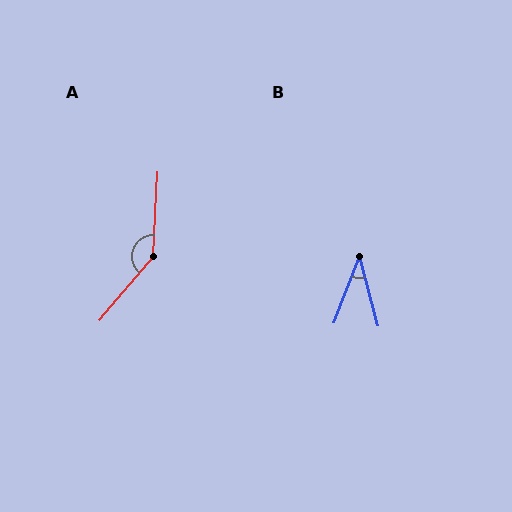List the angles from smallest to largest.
B (36°), A (142°).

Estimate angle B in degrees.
Approximately 36 degrees.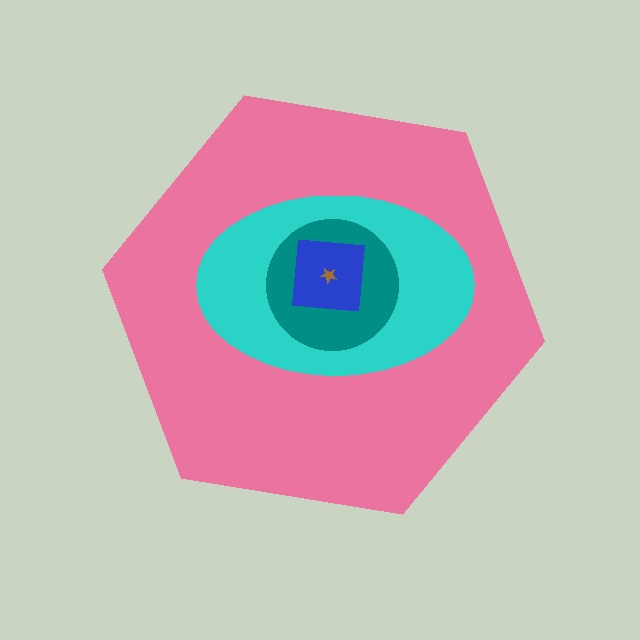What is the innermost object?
The brown star.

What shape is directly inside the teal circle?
The blue square.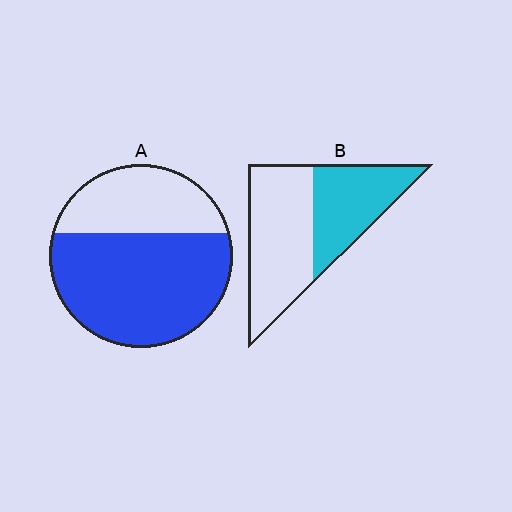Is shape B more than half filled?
No.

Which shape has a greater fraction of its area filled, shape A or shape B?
Shape A.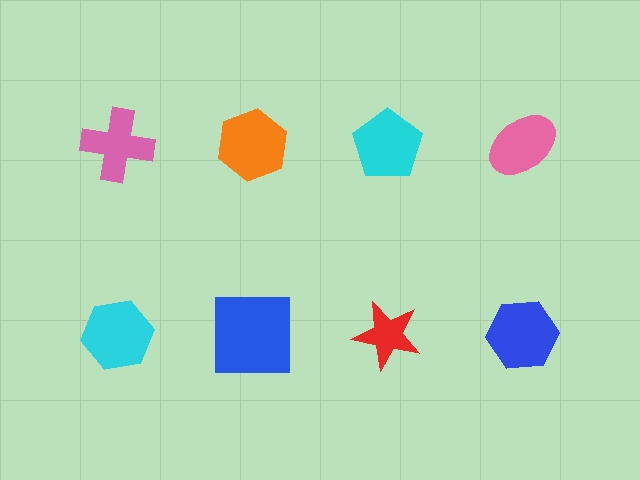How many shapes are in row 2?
4 shapes.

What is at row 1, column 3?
A cyan pentagon.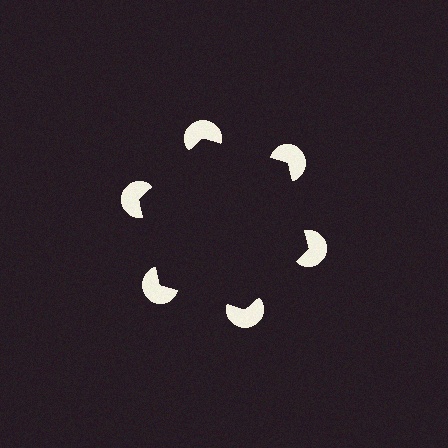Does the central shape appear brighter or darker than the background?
It typically appears slightly darker than the background, even though no actual brightness change is drawn.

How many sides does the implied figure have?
6 sides.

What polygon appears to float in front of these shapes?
An illusory hexagon — its edges are inferred from the aligned wedge cuts in the pac-man discs, not physically drawn.